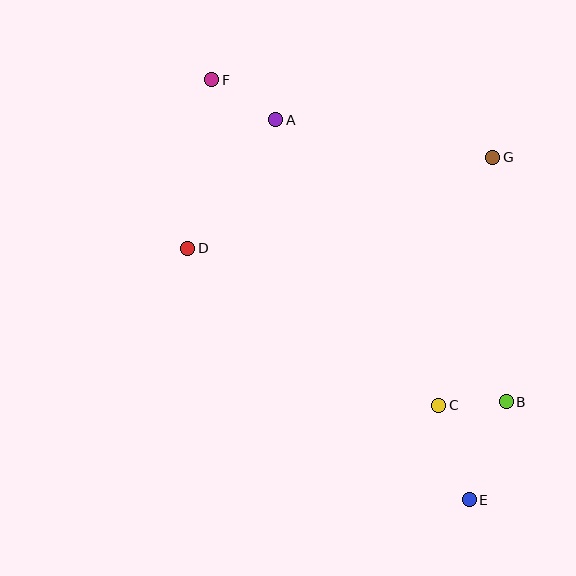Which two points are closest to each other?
Points B and C are closest to each other.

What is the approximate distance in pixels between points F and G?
The distance between F and G is approximately 292 pixels.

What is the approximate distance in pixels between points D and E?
The distance between D and E is approximately 377 pixels.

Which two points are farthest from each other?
Points E and F are farthest from each other.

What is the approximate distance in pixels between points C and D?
The distance between C and D is approximately 296 pixels.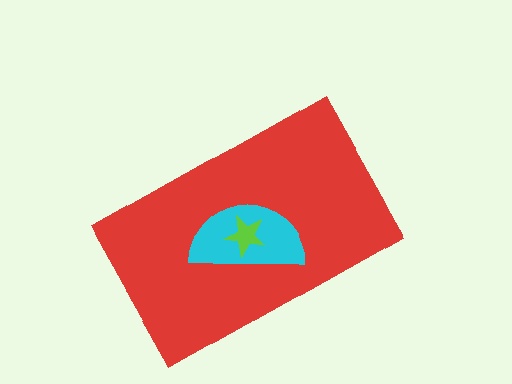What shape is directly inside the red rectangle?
The cyan semicircle.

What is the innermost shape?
The lime star.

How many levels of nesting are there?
3.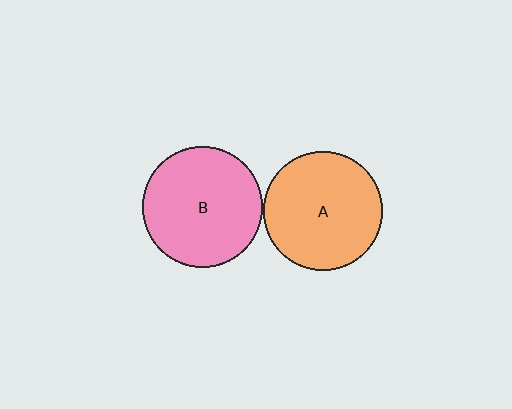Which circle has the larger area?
Circle B (pink).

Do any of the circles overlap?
No, none of the circles overlap.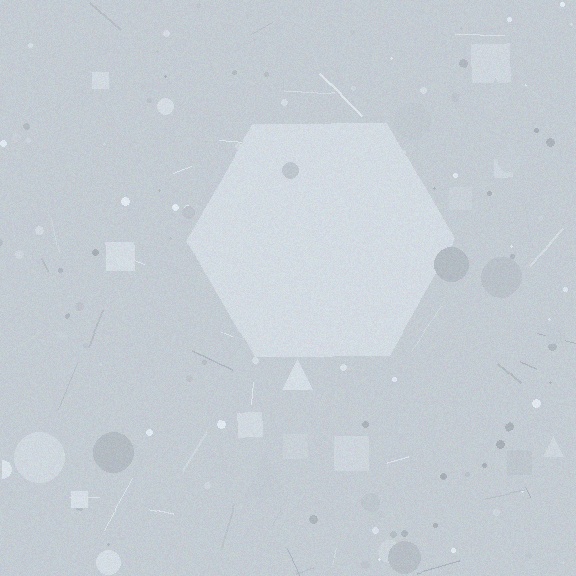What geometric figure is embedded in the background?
A hexagon is embedded in the background.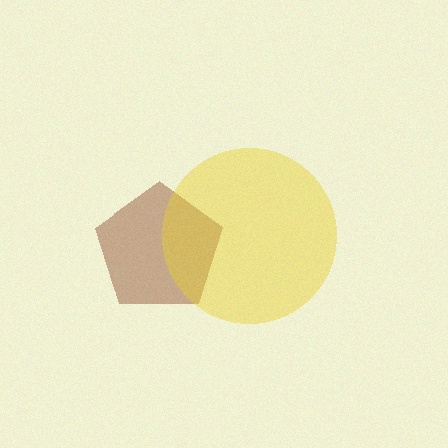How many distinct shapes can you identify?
There are 2 distinct shapes: a brown pentagon, a yellow circle.